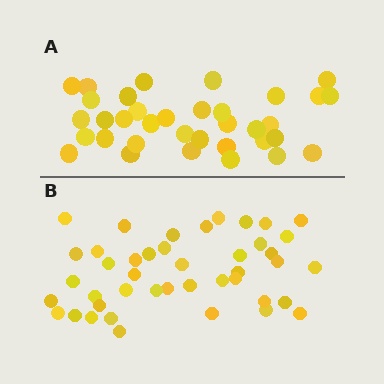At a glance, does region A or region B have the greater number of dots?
Region B (the bottom region) has more dots.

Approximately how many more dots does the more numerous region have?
Region B has roughly 8 or so more dots than region A.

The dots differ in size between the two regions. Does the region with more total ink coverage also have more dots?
No. Region A has more total ink coverage because its dots are larger, but region B actually contains more individual dots. Total area can be misleading — the number of items is what matters here.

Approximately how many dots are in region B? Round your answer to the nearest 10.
About 40 dots. (The exact count is 43, which rounds to 40.)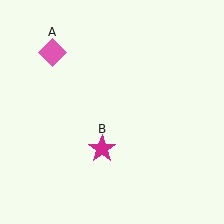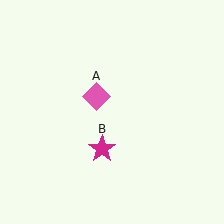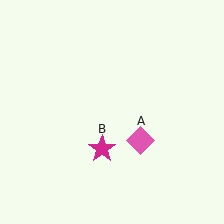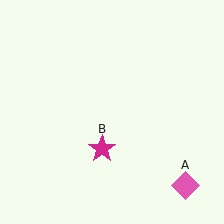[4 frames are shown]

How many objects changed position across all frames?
1 object changed position: pink diamond (object A).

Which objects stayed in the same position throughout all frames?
Magenta star (object B) remained stationary.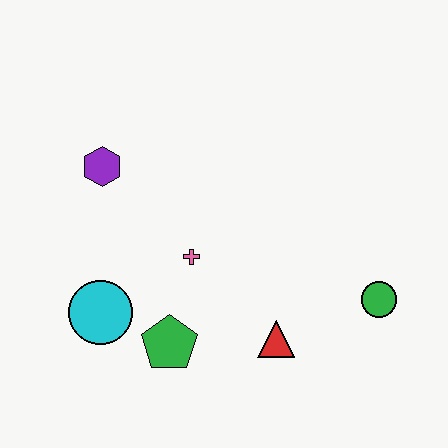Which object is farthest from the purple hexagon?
The green circle is farthest from the purple hexagon.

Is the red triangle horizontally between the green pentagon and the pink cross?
No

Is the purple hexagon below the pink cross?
No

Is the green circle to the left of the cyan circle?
No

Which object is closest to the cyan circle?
The green pentagon is closest to the cyan circle.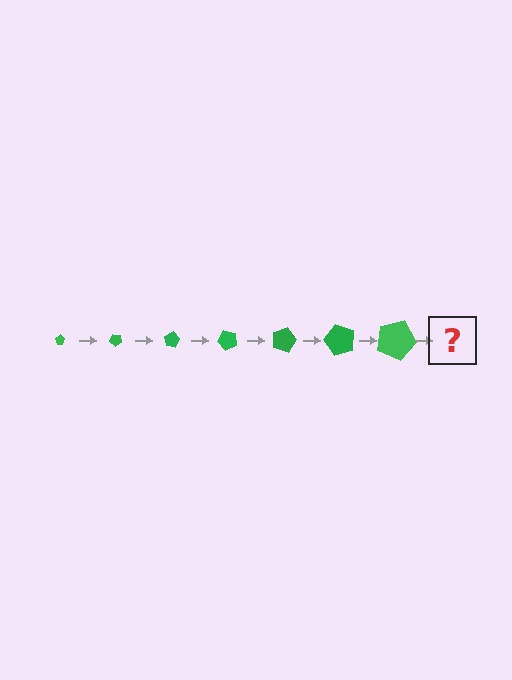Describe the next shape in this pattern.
It should be a pentagon, larger than the previous one and rotated 280 degrees from the start.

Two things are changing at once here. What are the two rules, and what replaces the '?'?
The two rules are that the pentagon grows larger each step and it rotates 40 degrees each step. The '?' should be a pentagon, larger than the previous one and rotated 280 degrees from the start.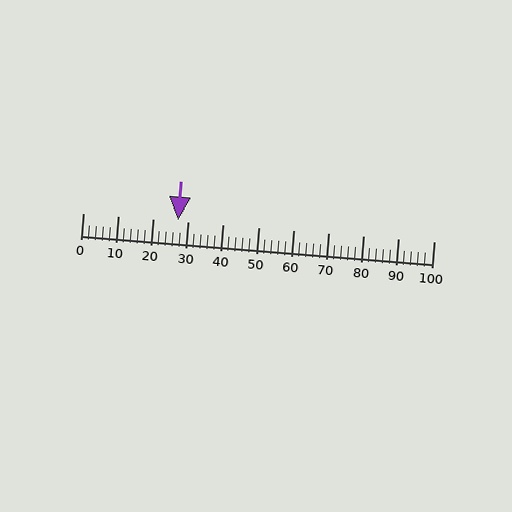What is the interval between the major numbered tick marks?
The major tick marks are spaced 10 units apart.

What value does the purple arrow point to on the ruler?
The purple arrow points to approximately 27.